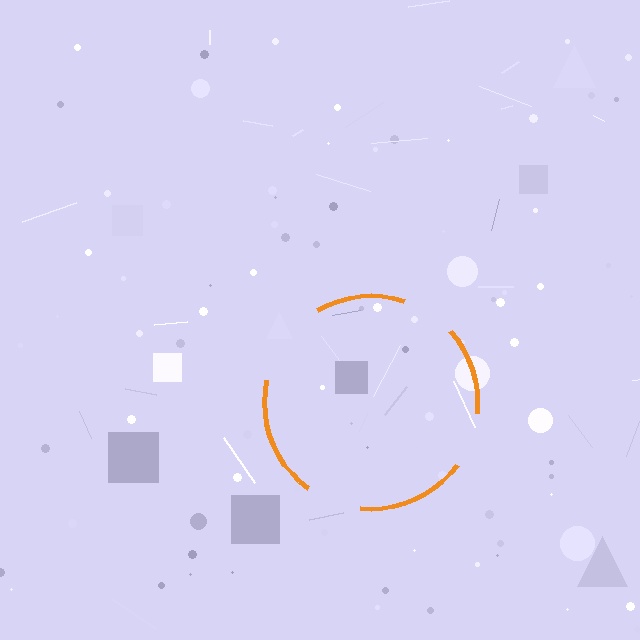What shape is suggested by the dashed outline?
The dashed outline suggests a circle.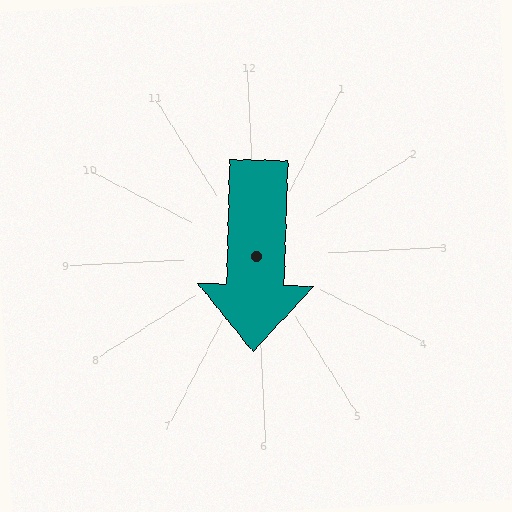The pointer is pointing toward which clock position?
Roughly 6 o'clock.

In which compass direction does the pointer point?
South.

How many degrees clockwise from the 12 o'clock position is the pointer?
Approximately 184 degrees.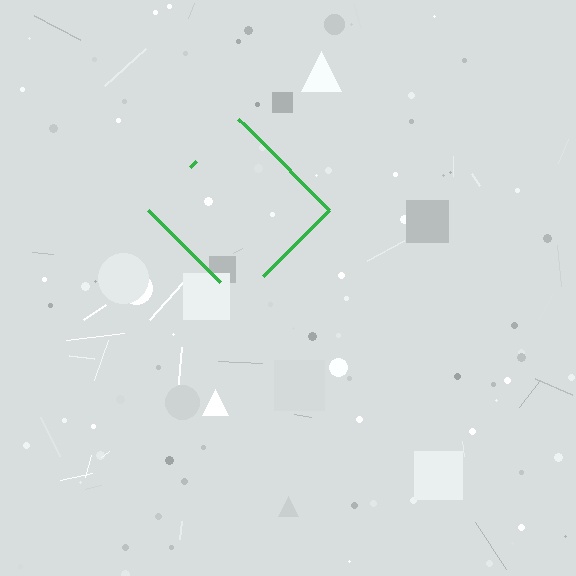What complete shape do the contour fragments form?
The contour fragments form a diamond.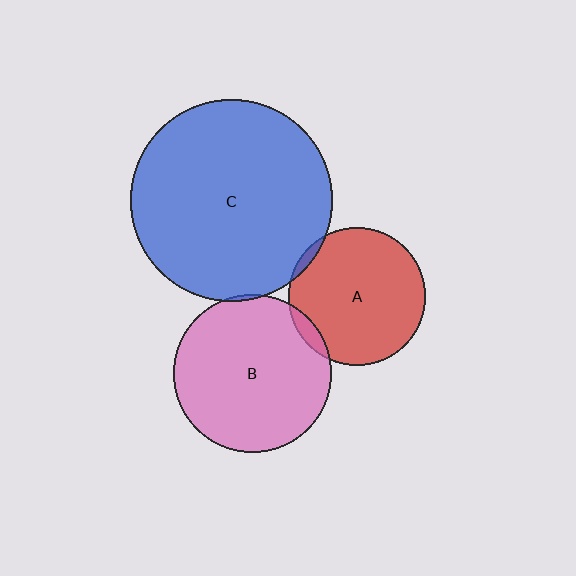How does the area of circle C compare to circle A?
Approximately 2.2 times.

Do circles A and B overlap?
Yes.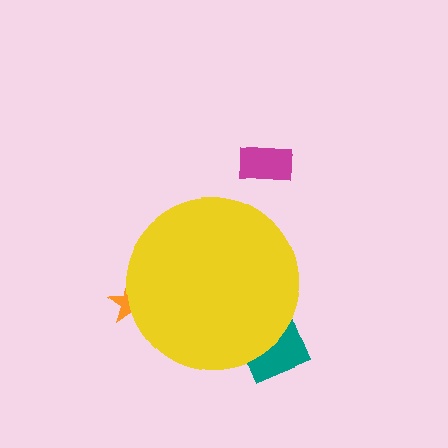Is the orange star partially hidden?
Yes, the orange star is partially hidden behind the yellow circle.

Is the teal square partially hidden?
Yes, the teal square is partially hidden behind the yellow circle.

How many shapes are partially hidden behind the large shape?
2 shapes are partially hidden.